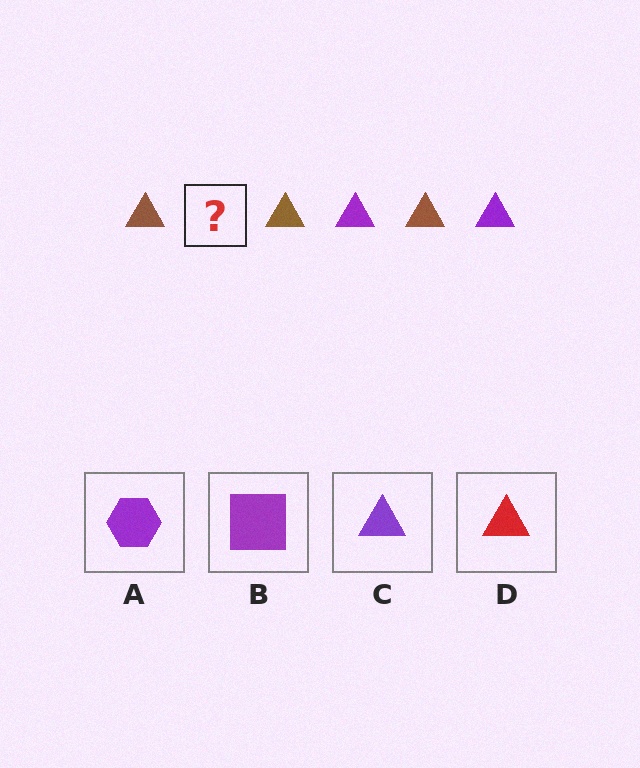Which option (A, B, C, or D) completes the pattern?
C.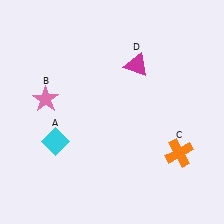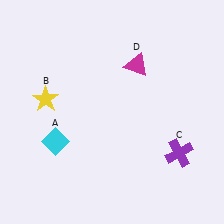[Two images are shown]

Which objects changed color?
B changed from pink to yellow. C changed from orange to purple.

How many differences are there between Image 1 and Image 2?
There are 2 differences between the two images.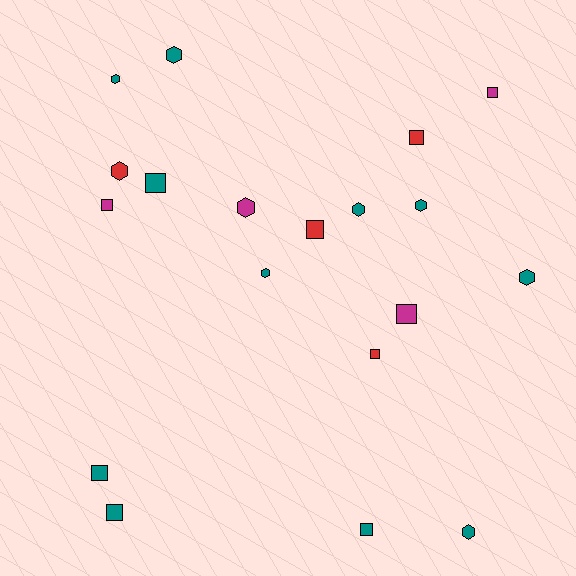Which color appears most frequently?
Teal, with 11 objects.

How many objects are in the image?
There are 19 objects.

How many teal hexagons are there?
There are 7 teal hexagons.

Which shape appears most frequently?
Square, with 10 objects.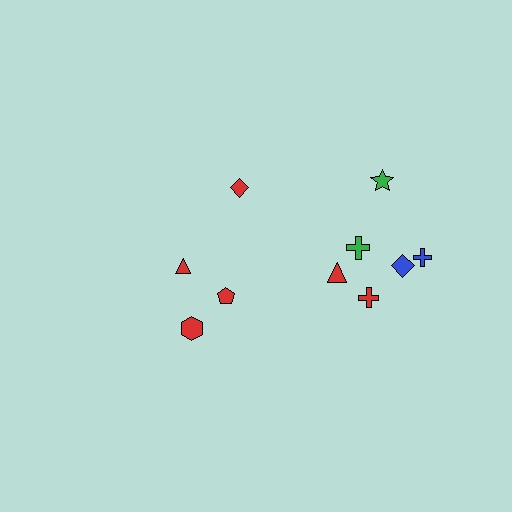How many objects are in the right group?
There are 6 objects.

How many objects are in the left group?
There are 4 objects.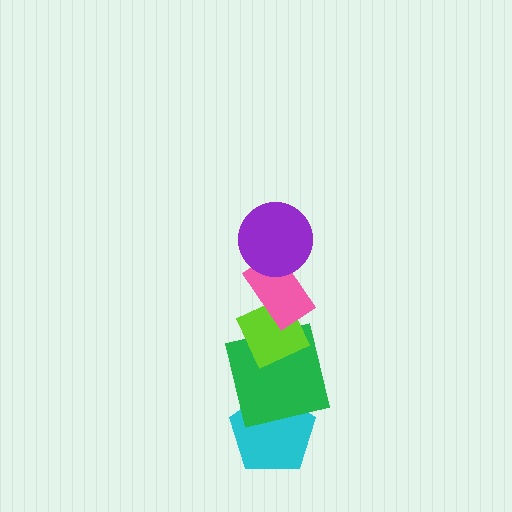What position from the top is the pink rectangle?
The pink rectangle is 2nd from the top.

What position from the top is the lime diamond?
The lime diamond is 3rd from the top.